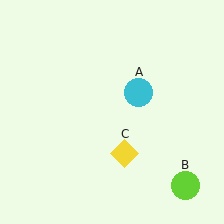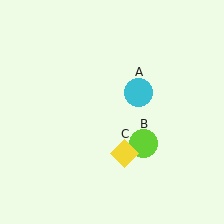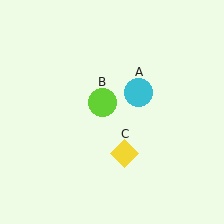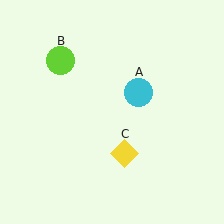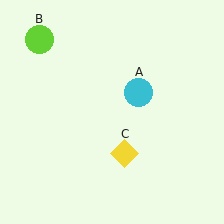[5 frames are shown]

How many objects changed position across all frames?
1 object changed position: lime circle (object B).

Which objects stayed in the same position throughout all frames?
Cyan circle (object A) and yellow diamond (object C) remained stationary.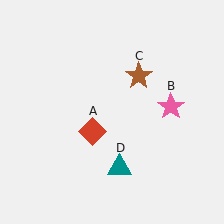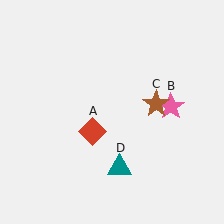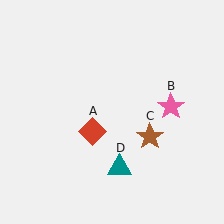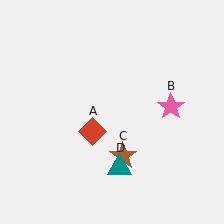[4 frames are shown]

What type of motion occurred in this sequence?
The brown star (object C) rotated clockwise around the center of the scene.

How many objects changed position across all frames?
1 object changed position: brown star (object C).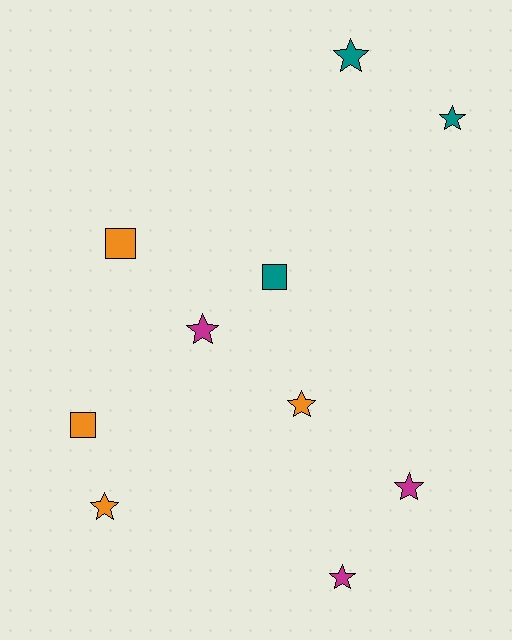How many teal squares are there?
There is 1 teal square.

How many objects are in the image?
There are 10 objects.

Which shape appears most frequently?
Star, with 7 objects.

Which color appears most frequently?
Orange, with 4 objects.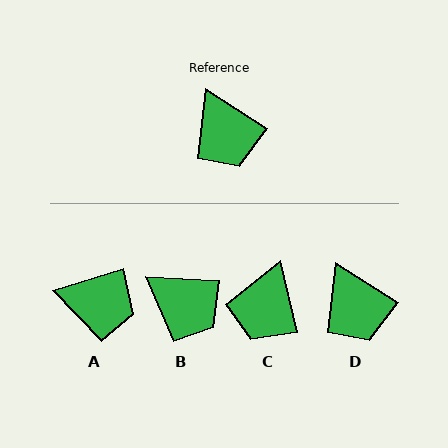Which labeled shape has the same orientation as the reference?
D.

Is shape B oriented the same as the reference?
No, it is off by about 30 degrees.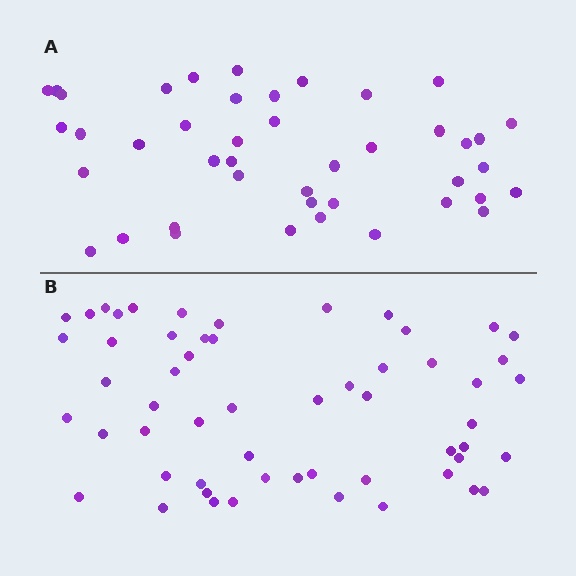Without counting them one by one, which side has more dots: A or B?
Region B (the bottom region) has more dots.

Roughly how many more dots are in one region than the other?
Region B has approximately 15 more dots than region A.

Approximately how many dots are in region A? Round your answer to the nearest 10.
About 40 dots. (The exact count is 43, which rounds to 40.)